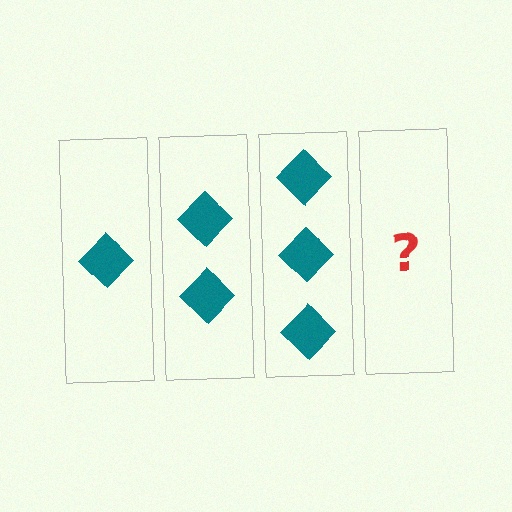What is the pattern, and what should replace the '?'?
The pattern is that each step adds one more diamond. The '?' should be 4 diamonds.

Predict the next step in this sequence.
The next step is 4 diamonds.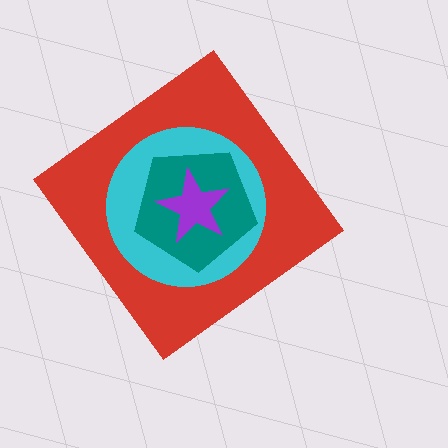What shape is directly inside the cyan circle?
The teal pentagon.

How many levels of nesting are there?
4.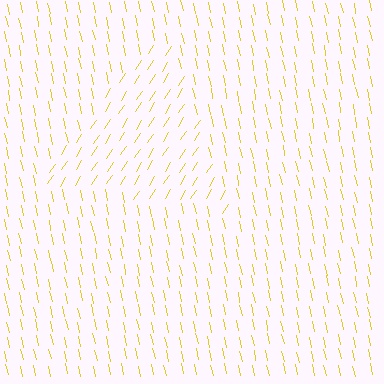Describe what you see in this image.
The image is filled with small yellow line segments. A triangle region in the image has lines oriented differently from the surrounding lines, creating a visible texture boundary.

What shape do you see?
I see a triangle.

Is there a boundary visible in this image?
Yes, there is a texture boundary formed by a change in line orientation.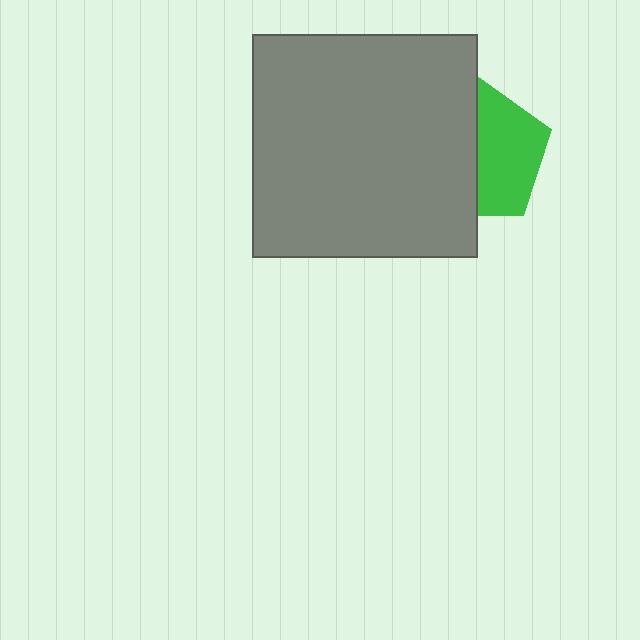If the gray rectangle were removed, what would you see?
You would see the complete green pentagon.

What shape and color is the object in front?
The object in front is a gray rectangle.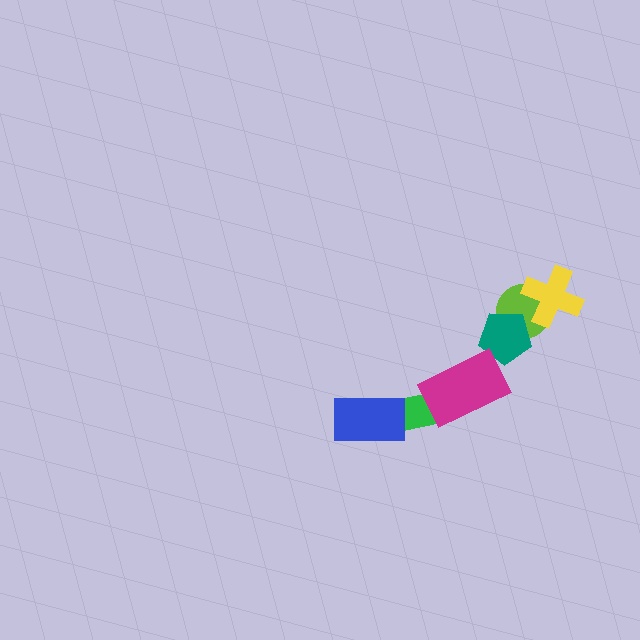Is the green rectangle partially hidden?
Yes, it is partially covered by another shape.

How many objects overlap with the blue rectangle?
1 object overlaps with the blue rectangle.